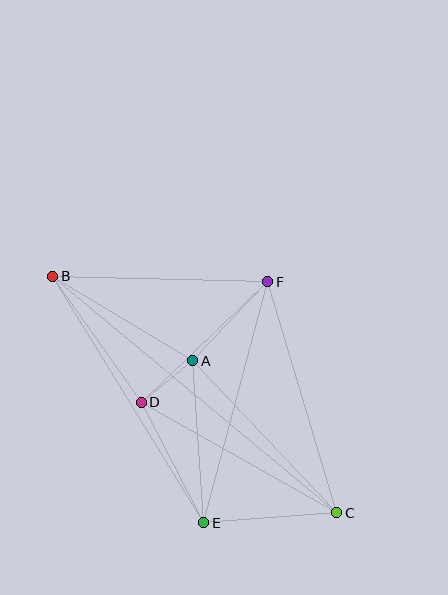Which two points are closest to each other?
Points A and D are closest to each other.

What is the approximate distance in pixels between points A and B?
The distance between A and B is approximately 164 pixels.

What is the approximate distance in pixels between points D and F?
The distance between D and F is approximately 175 pixels.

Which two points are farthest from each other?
Points B and C are farthest from each other.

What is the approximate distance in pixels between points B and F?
The distance between B and F is approximately 215 pixels.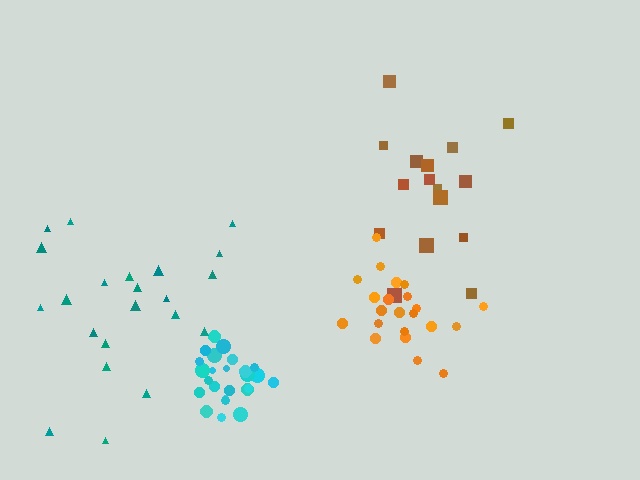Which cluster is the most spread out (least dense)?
Teal.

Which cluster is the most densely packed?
Cyan.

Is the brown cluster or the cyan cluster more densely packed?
Cyan.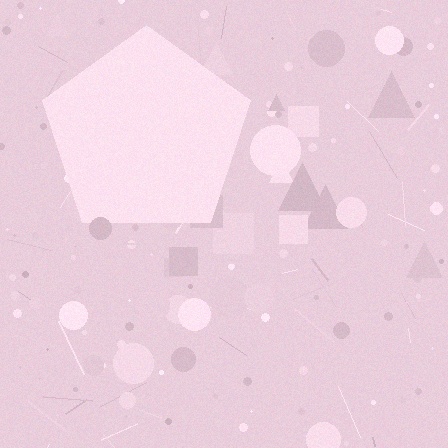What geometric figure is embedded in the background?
A pentagon is embedded in the background.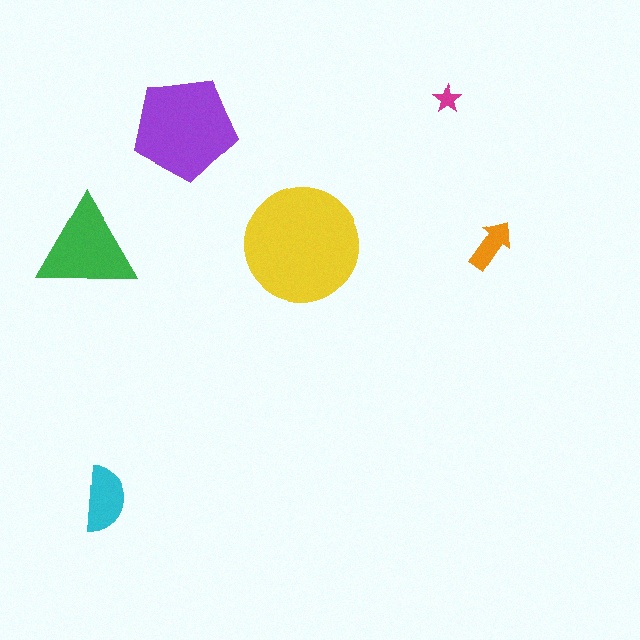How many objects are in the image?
There are 6 objects in the image.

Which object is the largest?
The yellow circle.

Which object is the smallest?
The magenta star.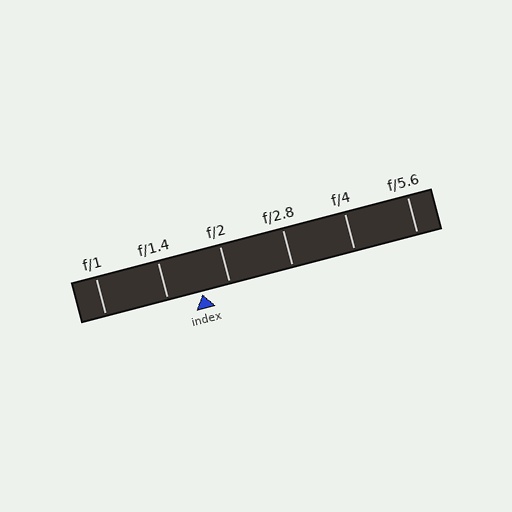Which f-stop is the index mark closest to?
The index mark is closest to f/2.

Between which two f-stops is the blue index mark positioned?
The index mark is between f/1.4 and f/2.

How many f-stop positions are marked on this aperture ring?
There are 6 f-stop positions marked.